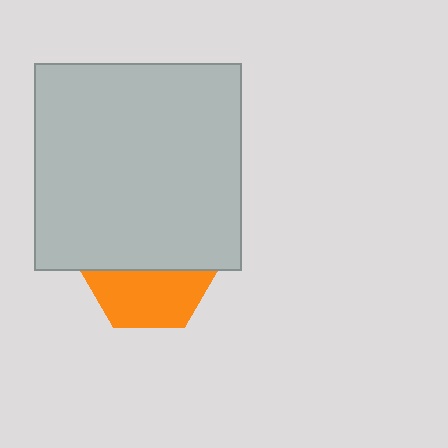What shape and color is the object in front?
The object in front is a light gray square.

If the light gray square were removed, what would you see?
You would see the complete orange hexagon.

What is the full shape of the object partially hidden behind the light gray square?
The partially hidden object is an orange hexagon.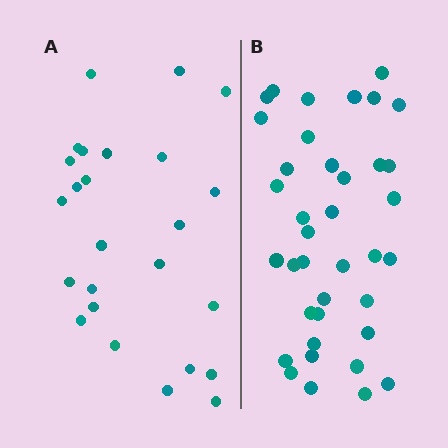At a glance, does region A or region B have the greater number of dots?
Region B (the right region) has more dots.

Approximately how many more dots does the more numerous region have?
Region B has approximately 15 more dots than region A.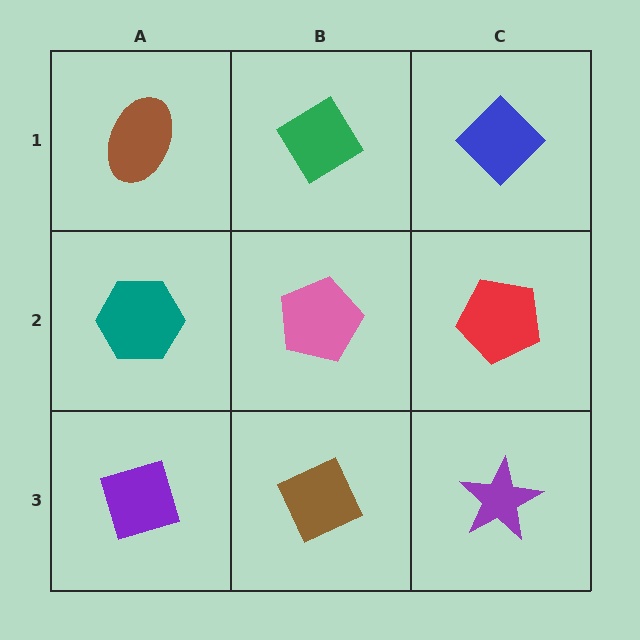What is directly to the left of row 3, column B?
A purple diamond.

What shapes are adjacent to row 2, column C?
A blue diamond (row 1, column C), a purple star (row 3, column C), a pink pentagon (row 2, column B).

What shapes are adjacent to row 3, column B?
A pink pentagon (row 2, column B), a purple diamond (row 3, column A), a purple star (row 3, column C).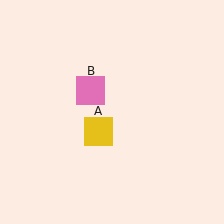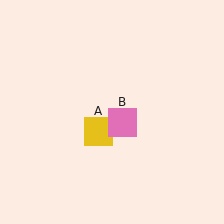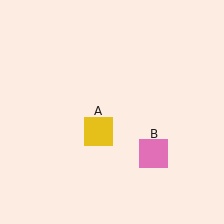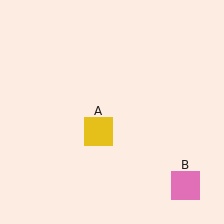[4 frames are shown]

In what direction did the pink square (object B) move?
The pink square (object B) moved down and to the right.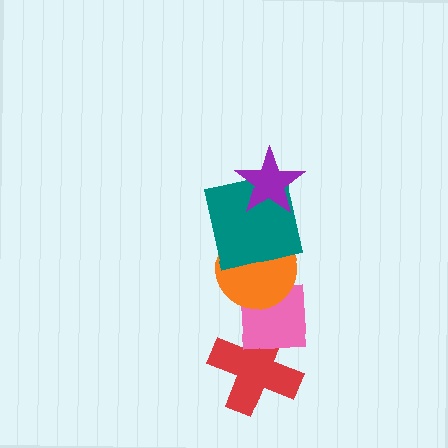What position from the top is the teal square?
The teal square is 2nd from the top.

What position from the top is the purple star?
The purple star is 1st from the top.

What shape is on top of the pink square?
The orange circle is on top of the pink square.